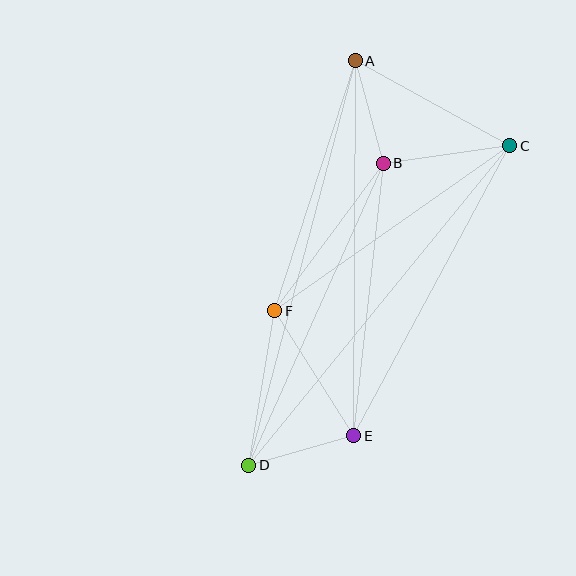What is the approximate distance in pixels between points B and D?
The distance between B and D is approximately 330 pixels.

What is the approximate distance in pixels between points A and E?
The distance between A and E is approximately 375 pixels.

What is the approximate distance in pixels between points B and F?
The distance between B and F is approximately 183 pixels.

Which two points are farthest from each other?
Points A and D are farthest from each other.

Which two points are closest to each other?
Points A and B are closest to each other.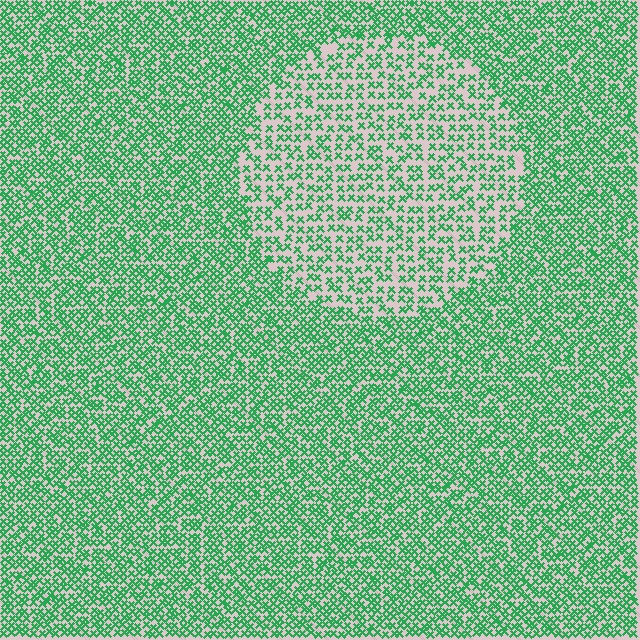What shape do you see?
I see a circle.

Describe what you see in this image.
The image contains small green elements arranged at two different densities. A circle-shaped region is visible where the elements are less densely packed than the surrounding area.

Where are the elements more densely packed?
The elements are more densely packed outside the circle boundary.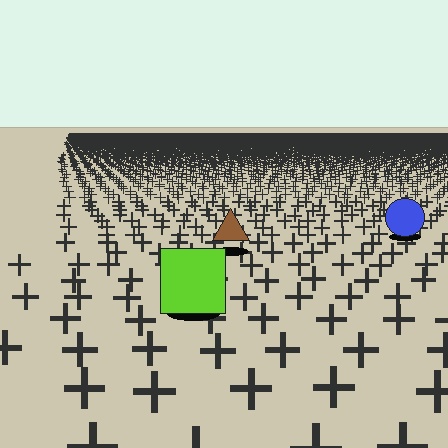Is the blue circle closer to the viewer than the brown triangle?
No. The brown triangle is closer — you can tell from the texture gradient: the ground texture is coarser near it.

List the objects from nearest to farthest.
From nearest to farthest: the lime square, the brown triangle, the blue circle.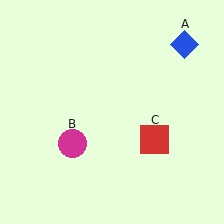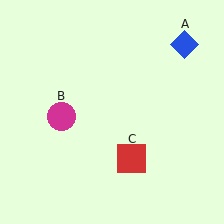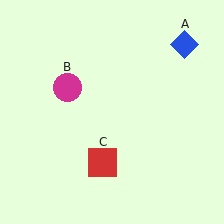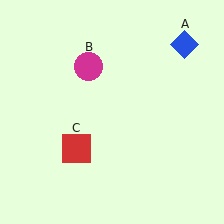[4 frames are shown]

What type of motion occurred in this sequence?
The magenta circle (object B), red square (object C) rotated clockwise around the center of the scene.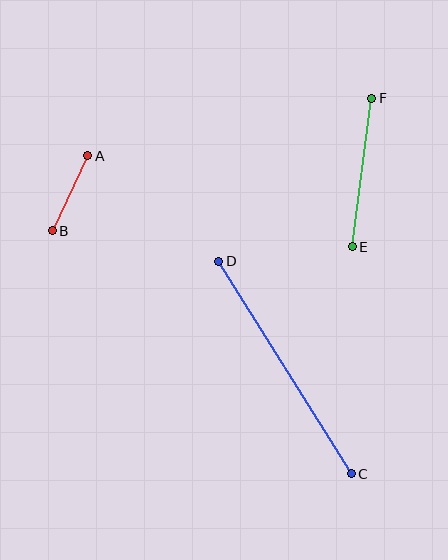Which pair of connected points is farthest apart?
Points C and D are farthest apart.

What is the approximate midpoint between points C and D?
The midpoint is at approximately (285, 367) pixels.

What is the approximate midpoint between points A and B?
The midpoint is at approximately (70, 193) pixels.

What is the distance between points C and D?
The distance is approximately 250 pixels.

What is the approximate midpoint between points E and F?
The midpoint is at approximately (362, 172) pixels.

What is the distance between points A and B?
The distance is approximately 83 pixels.